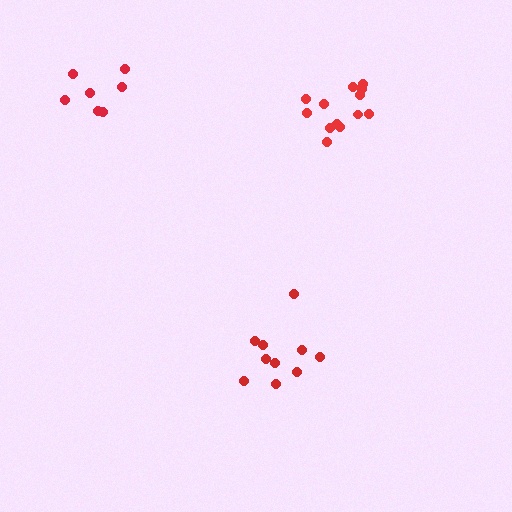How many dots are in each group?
Group 1: 10 dots, Group 2: 7 dots, Group 3: 13 dots (30 total).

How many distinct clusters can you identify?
There are 3 distinct clusters.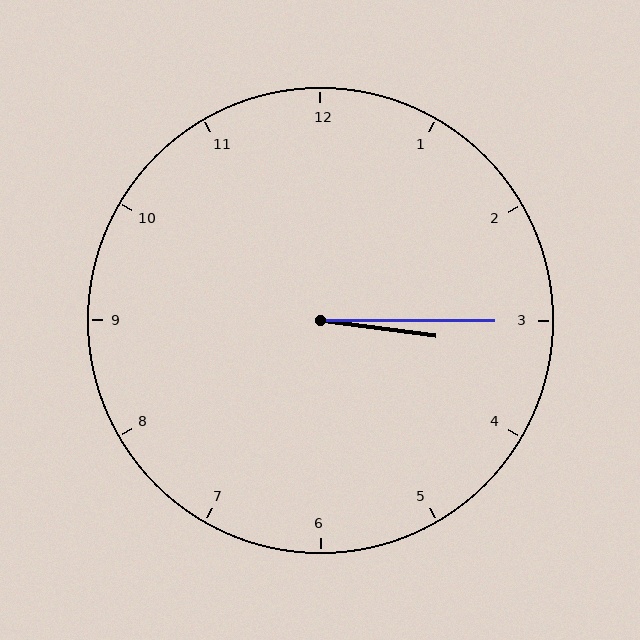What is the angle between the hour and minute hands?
Approximately 8 degrees.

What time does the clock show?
3:15.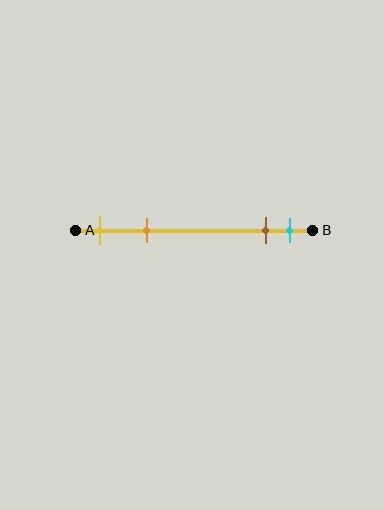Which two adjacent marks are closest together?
The brown and cyan marks are the closest adjacent pair.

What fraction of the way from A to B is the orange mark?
The orange mark is approximately 30% (0.3) of the way from A to B.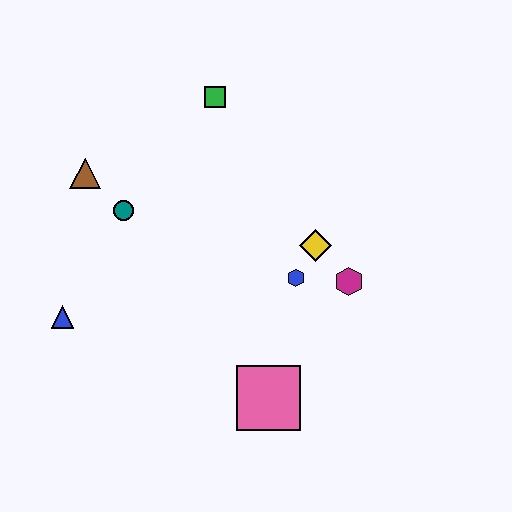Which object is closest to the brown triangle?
The teal circle is closest to the brown triangle.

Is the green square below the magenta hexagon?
No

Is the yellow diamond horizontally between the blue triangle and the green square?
No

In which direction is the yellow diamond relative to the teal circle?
The yellow diamond is to the right of the teal circle.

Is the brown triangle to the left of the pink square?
Yes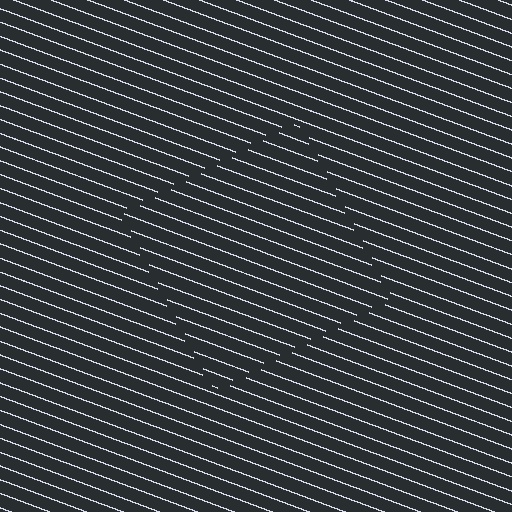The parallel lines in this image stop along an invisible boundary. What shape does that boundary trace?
An illusory square. The interior of the shape contains the same grating, shifted by half a period — the contour is defined by the phase discontinuity where line-ends from the inner and outer gratings abut.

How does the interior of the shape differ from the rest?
The interior of the shape contains the same grating, shifted by half a period — the contour is defined by the phase discontinuity where line-ends from the inner and outer gratings abut.